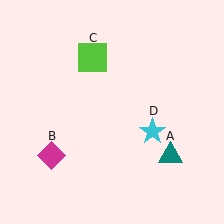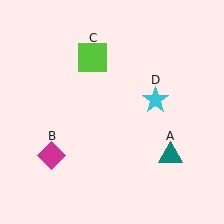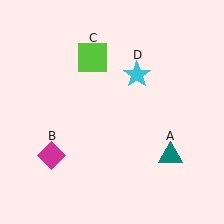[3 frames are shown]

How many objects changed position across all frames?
1 object changed position: cyan star (object D).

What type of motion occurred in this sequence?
The cyan star (object D) rotated counterclockwise around the center of the scene.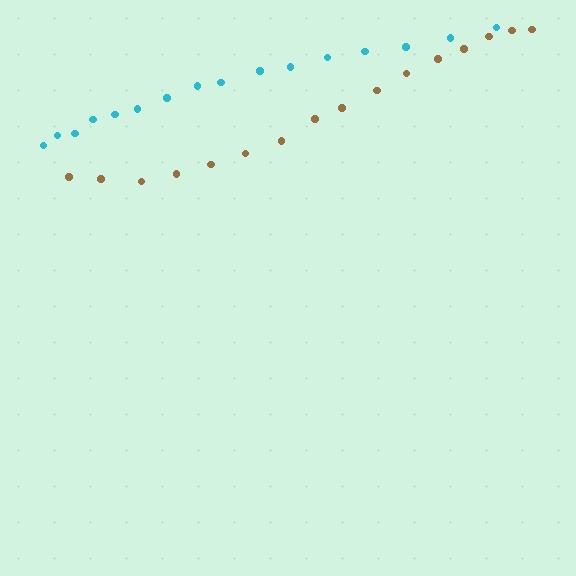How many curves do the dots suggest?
There are 2 distinct paths.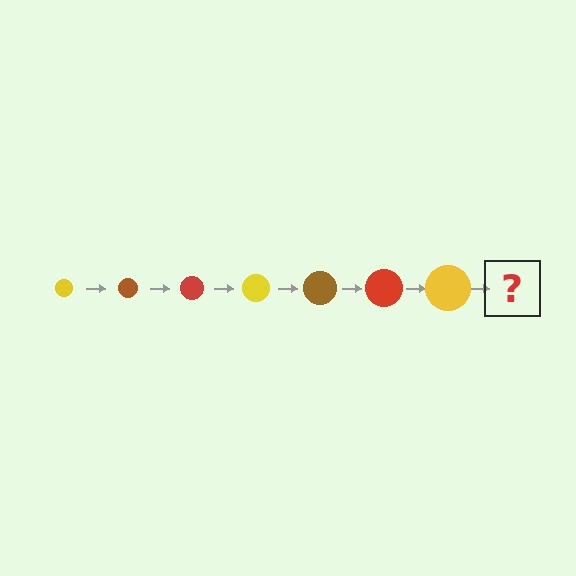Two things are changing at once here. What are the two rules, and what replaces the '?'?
The two rules are that the circle grows larger each step and the color cycles through yellow, brown, and red. The '?' should be a brown circle, larger than the previous one.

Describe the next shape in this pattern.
It should be a brown circle, larger than the previous one.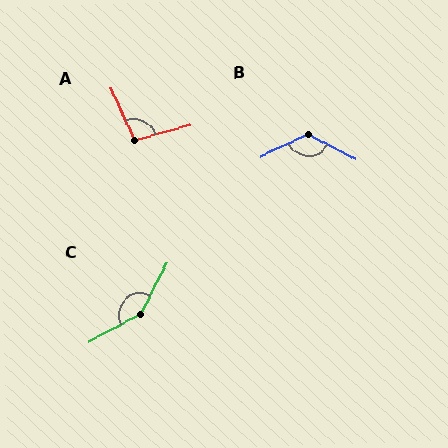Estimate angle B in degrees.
Approximately 127 degrees.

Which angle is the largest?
C, at approximately 146 degrees.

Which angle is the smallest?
A, at approximately 98 degrees.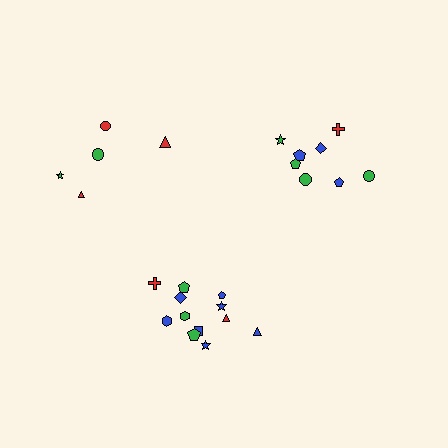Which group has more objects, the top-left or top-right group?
The top-right group.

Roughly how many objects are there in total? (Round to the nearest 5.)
Roughly 25 objects in total.